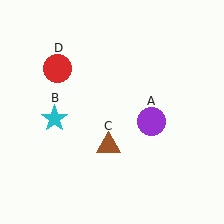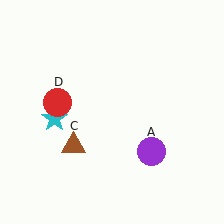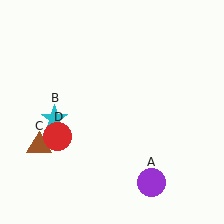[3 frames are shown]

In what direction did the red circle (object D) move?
The red circle (object D) moved down.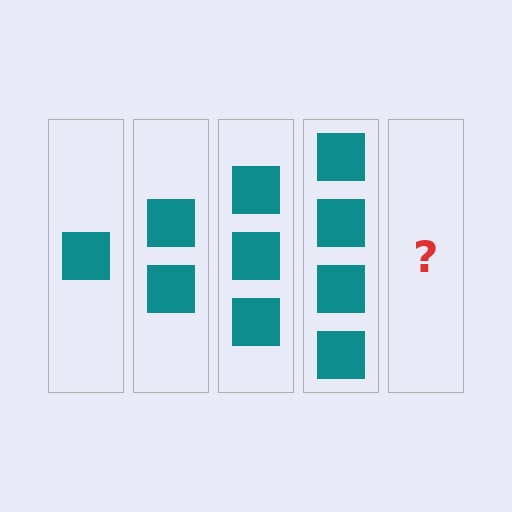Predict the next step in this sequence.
The next step is 5 squares.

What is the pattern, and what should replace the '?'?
The pattern is that each step adds one more square. The '?' should be 5 squares.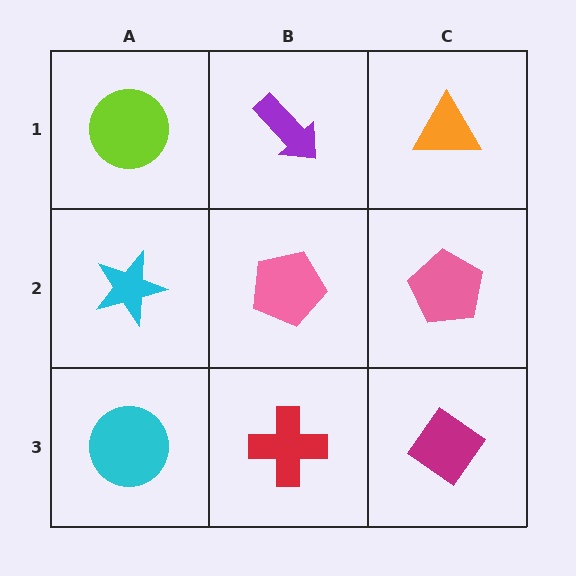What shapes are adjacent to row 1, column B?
A pink pentagon (row 2, column B), a lime circle (row 1, column A), an orange triangle (row 1, column C).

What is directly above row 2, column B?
A purple arrow.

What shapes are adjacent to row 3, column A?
A cyan star (row 2, column A), a red cross (row 3, column B).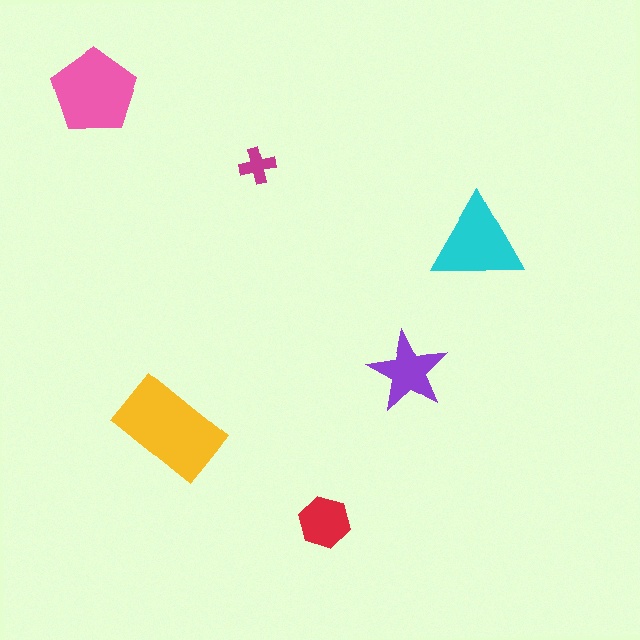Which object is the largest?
The yellow rectangle.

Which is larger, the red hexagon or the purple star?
The purple star.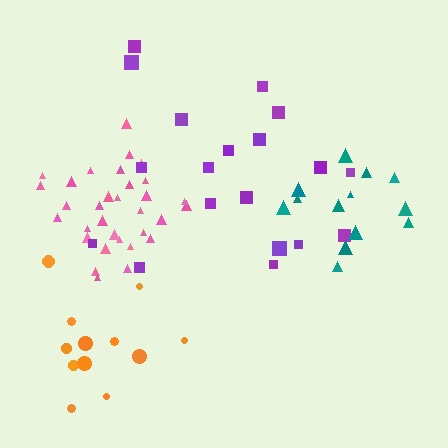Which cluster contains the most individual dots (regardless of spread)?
Pink (34).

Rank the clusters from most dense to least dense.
pink, teal, orange, purple.